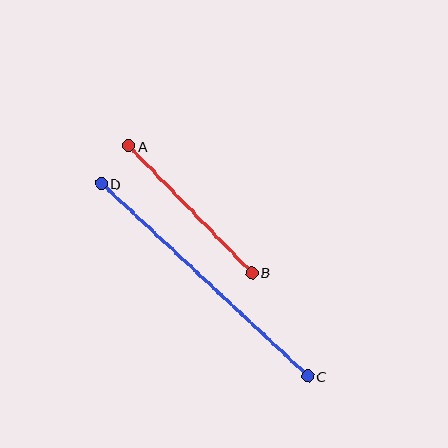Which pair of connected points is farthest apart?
Points C and D are farthest apart.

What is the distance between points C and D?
The distance is approximately 282 pixels.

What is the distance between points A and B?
The distance is approximately 177 pixels.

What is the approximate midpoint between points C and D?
The midpoint is at approximately (204, 280) pixels.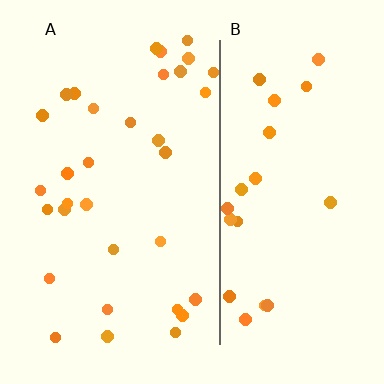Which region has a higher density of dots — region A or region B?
A (the left).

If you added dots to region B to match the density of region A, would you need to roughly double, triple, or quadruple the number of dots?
Approximately double.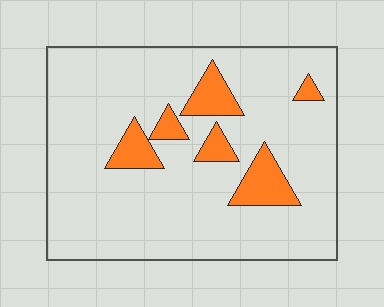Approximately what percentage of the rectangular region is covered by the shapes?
Approximately 15%.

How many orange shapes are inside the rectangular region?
6.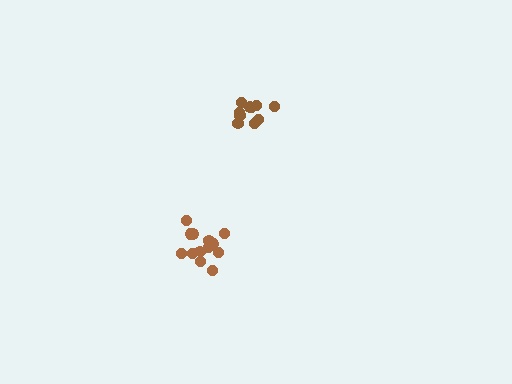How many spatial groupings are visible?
There are 2 spatial groupings.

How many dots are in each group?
Group 1: 10 dots, Group 2: 13 dots (23 total).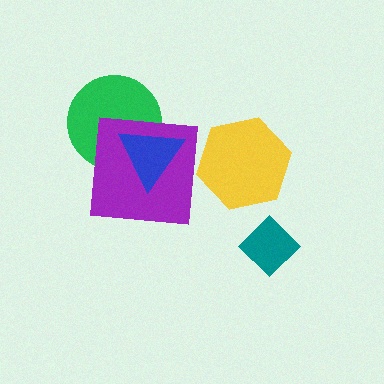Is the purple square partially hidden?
Yes, it is partially covered by another shape.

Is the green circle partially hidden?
Yes, it is partially covered by another shape.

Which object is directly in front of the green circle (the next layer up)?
The purple square is directly in front of the green circle.